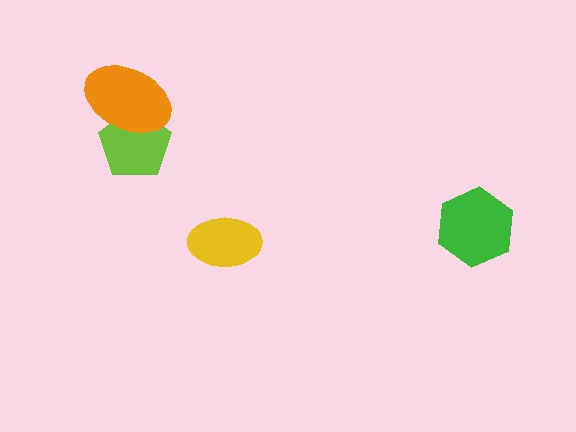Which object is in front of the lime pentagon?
The orange ellipse is in front of the lime pentagon.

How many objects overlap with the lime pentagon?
1 object overlaps with the lime pentagon.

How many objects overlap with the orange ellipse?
1 object overlaps with the orange ellipse.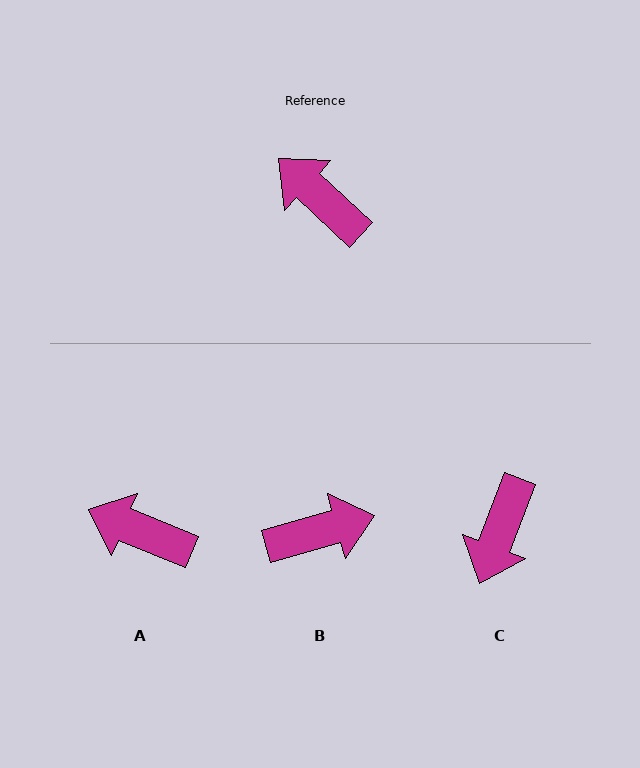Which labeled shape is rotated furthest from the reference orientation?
B, about 121 degrees away.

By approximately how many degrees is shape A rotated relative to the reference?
Approximately 20 degrees counter-clockwise.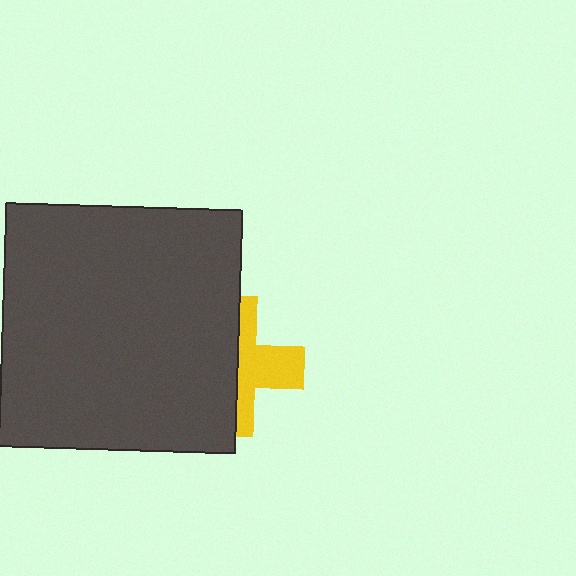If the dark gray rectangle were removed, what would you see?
You would see the complete yellow cross.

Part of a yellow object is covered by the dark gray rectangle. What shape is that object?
It is a cross.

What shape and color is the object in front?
The object in front is a dark gray rectangle.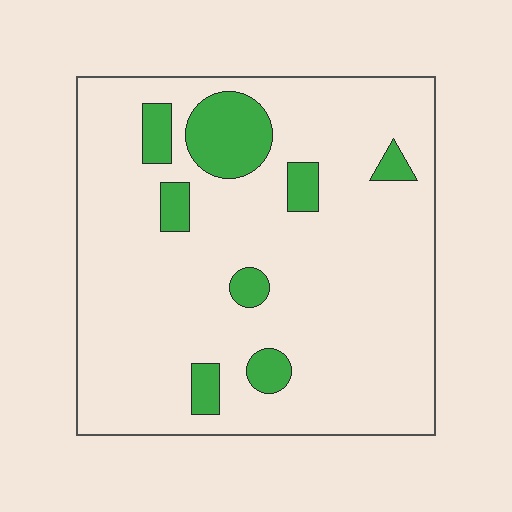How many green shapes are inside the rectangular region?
8.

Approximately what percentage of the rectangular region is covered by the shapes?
Approximately 15%.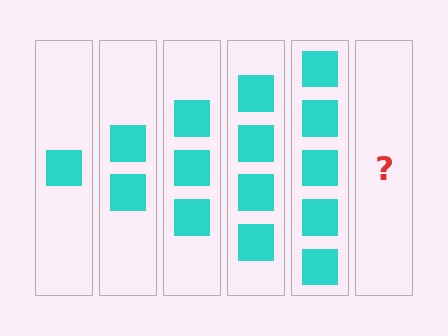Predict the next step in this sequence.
The next step is 6 squares.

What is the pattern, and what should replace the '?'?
The pattern is that each step adds one more square. The '?' should be 6 squares.